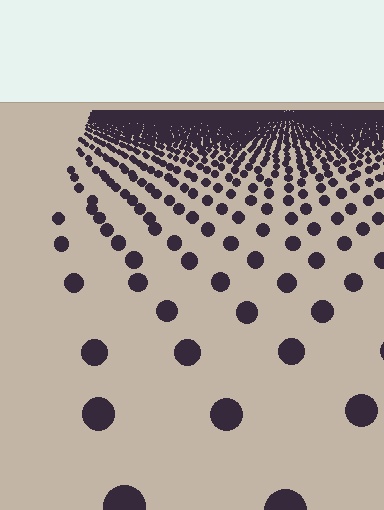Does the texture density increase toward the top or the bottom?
Density increases toward the top.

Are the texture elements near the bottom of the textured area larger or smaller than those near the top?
Larger. Near the bottom, elements are closer to the viewer and appear at a bigger on-screen size.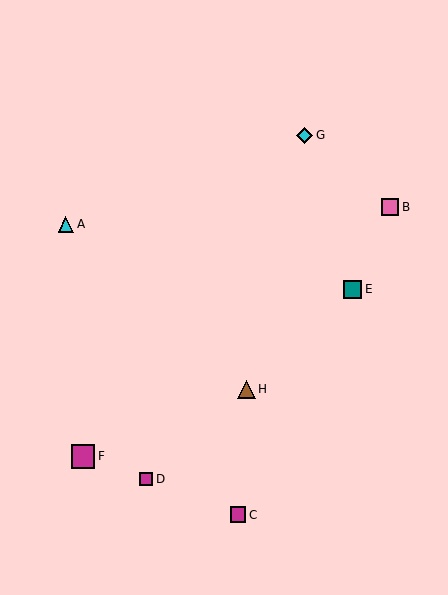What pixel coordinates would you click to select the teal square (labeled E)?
Click at (353, 289) to select the teal square E.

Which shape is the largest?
The magenta square (labeled F) is the largest.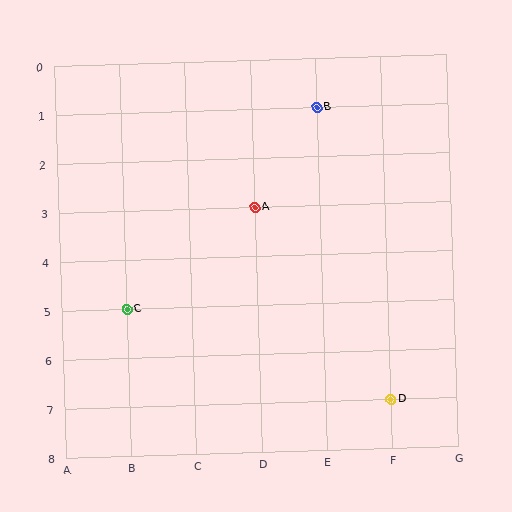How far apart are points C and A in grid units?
Points C and A are 2 columns and 2 rows apart (about 2.8 grid units diagonally).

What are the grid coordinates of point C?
Point C is at grid coordinates (B, 5).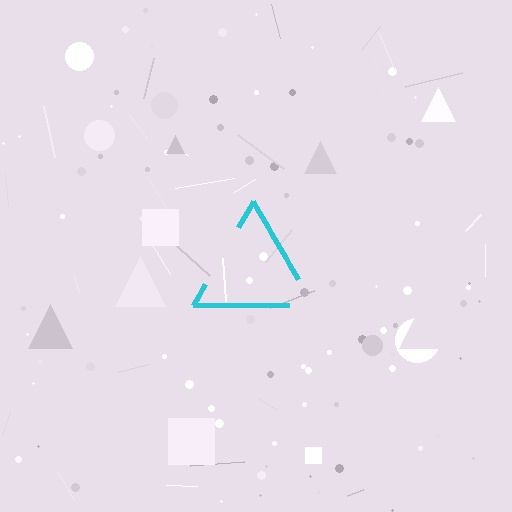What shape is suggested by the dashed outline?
The dashed outline suggests a triangle.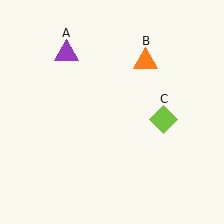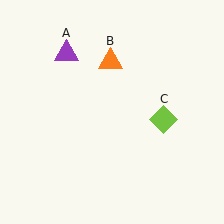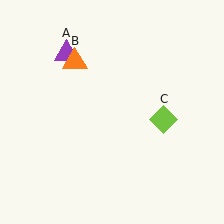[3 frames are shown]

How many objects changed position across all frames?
1 object changed position: orange triangle (object B).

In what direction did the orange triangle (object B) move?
The orange triangle (object B) moved left.